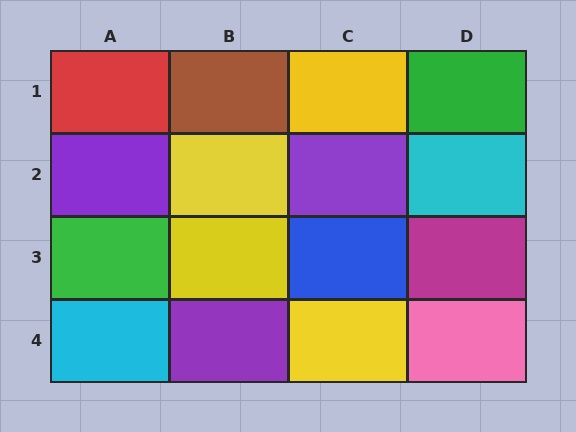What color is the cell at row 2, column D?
Cyan.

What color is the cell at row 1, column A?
Red.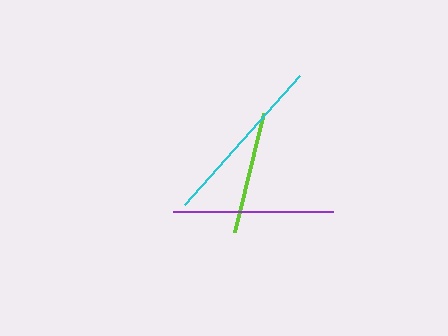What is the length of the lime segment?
The lime segment is approximately 122 pixels long.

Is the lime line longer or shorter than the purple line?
The purple line is longer than the lime line.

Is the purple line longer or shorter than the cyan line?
The cyan line is longer than the purple line.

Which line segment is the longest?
The cyan line is the longest at approximately 173 pixels.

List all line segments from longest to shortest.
From longest to shortest: cyan, purple, lime.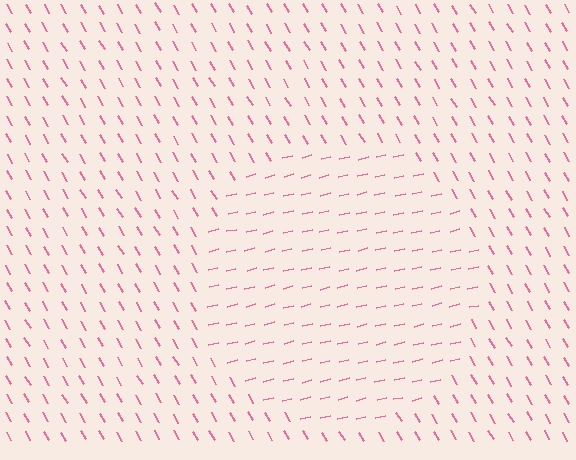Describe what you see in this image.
The image is filled with small pink line segments. A circle region in the image has lines oriented differently from the surrounding lines, creating a visible texture boundary.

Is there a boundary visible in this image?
Yes, there is a texture boundary formed by a change in line orientation.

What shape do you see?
I see a circle.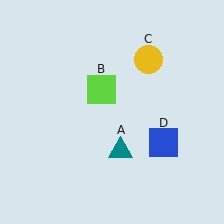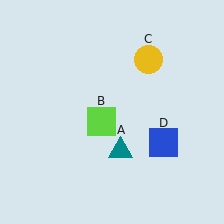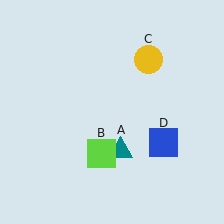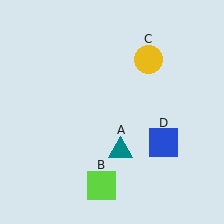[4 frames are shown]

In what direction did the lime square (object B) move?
The lime square (object B) moved down.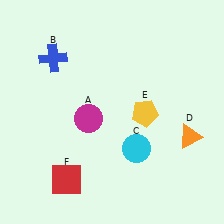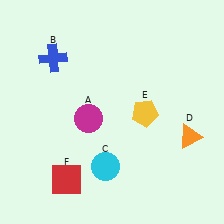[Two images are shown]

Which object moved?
The cyan circle (C) moved left.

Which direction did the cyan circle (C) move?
The cyan circle (C) moved left.